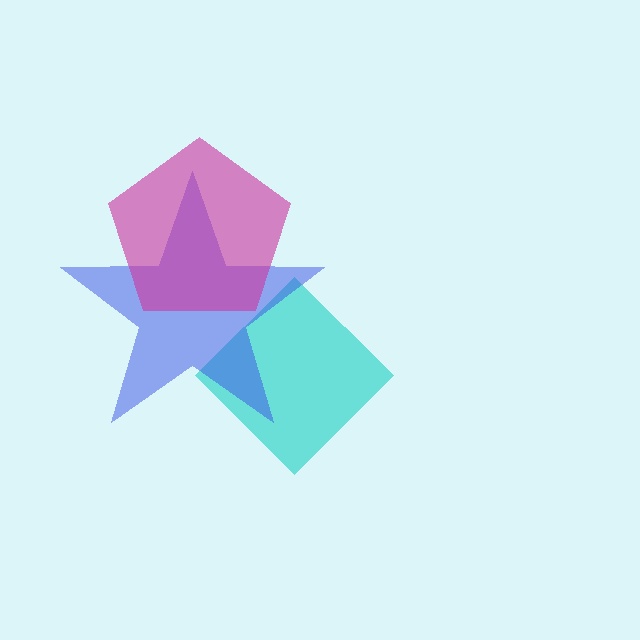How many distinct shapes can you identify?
There are 3 distinct shapes: a cyan diamond, a blue star, a magenta pentagon.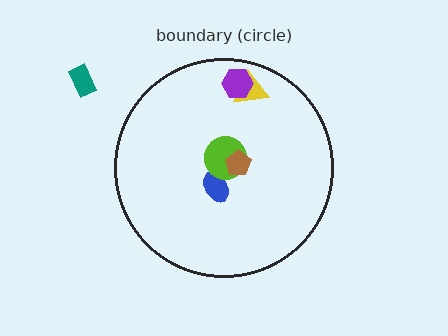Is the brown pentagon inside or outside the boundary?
Inside.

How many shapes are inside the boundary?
5 inside, 1 outside.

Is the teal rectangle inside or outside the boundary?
Outside.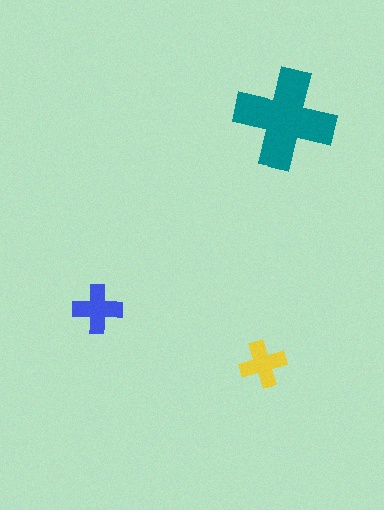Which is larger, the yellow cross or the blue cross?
The blue one.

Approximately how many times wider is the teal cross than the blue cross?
About 2 times wider.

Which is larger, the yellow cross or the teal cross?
The teal one.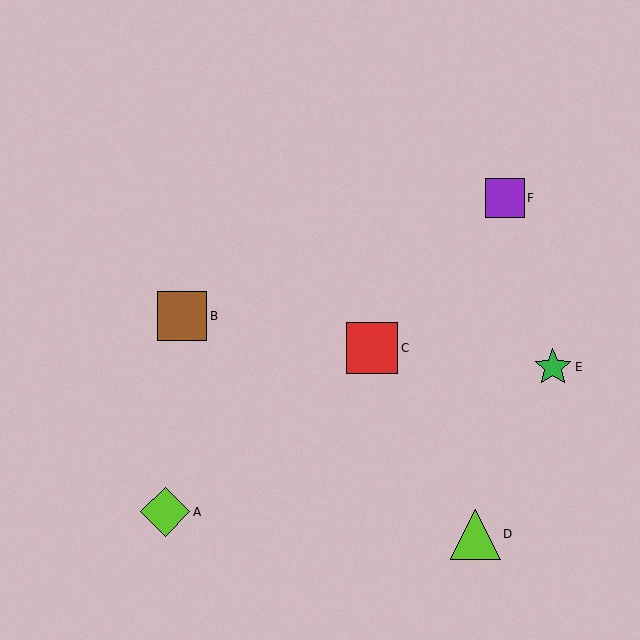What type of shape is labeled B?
Shape B is a brown square.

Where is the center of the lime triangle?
The center of the lime triangle is at (476, 534).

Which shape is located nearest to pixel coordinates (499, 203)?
The purple square (labeled F) at (505, 198) is nearest to that location.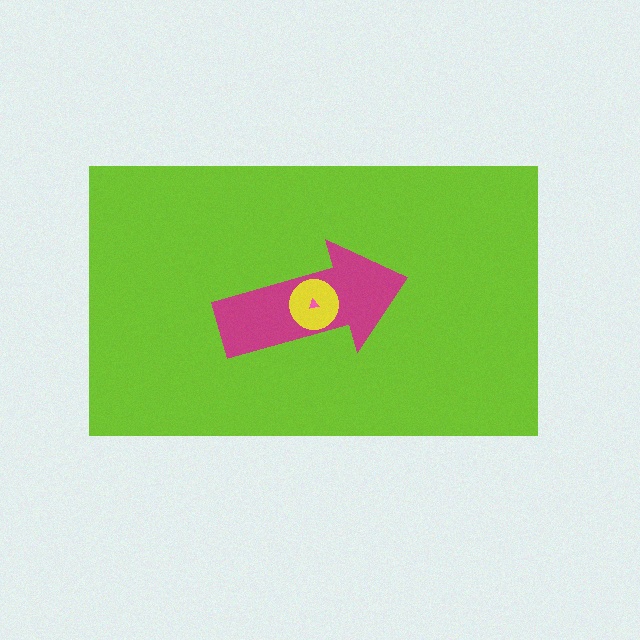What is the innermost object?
The pink triangle.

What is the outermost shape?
The lime rectangle.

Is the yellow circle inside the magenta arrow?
Yes.